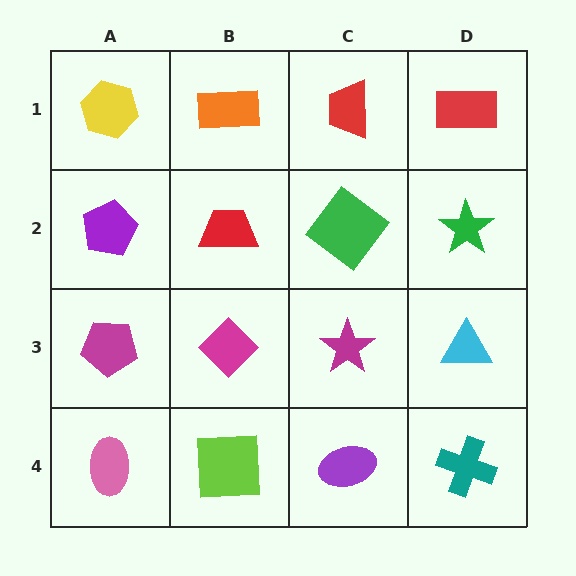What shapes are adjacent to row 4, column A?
A magenta pentagon (row 3, column A), a lime square (row 4, column B).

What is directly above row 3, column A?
A purple pentagon.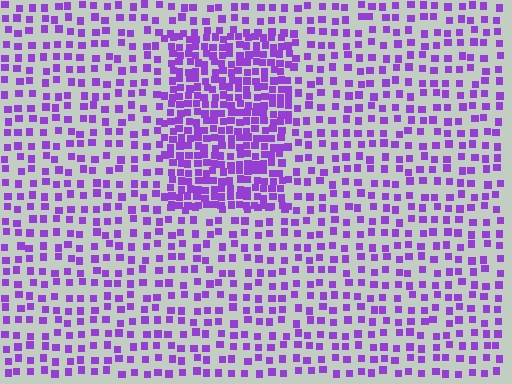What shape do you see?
I see a rectangle.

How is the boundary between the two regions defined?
The boundary is defined by a change in element density (approximately 2.3x ratio). All elements are the same color, size, and shape.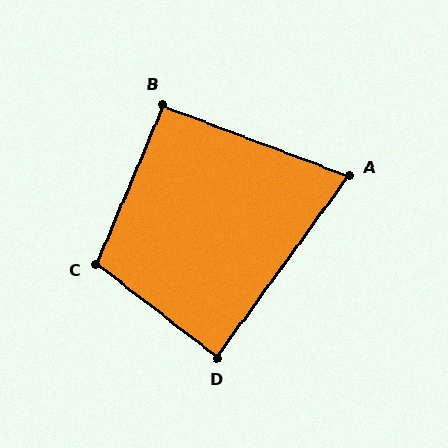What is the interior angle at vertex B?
Approximately 92 degrees (approximately right).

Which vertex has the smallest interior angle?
A, at approximately 75 degrees.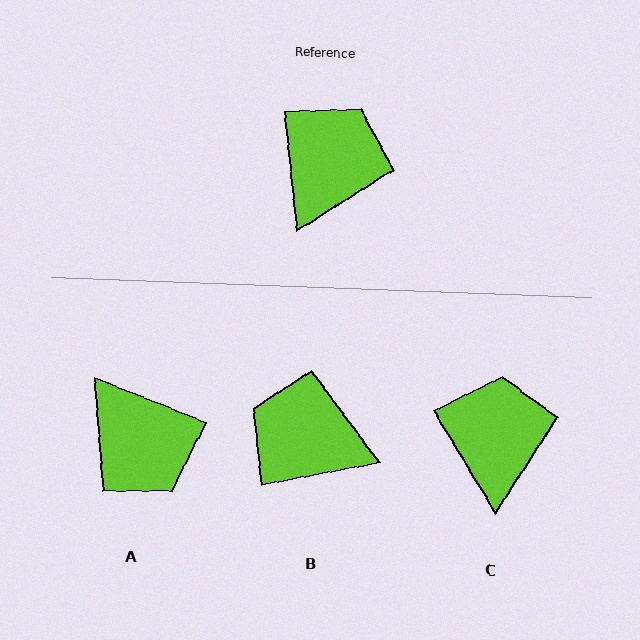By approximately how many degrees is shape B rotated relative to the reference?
Approximately 95 degrees counter-clockwise.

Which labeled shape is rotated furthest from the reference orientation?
A, about 118 degrees away.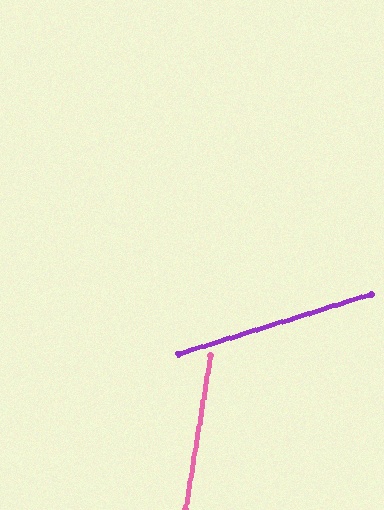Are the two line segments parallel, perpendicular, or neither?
Neither parallel nor perpendicular — they differ by about 63°.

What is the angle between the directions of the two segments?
Approximately 63 degrees.